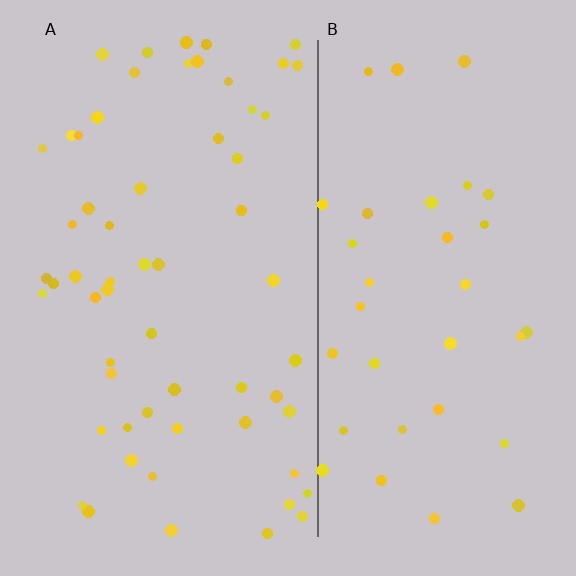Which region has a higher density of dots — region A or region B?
A (the left).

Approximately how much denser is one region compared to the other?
Approximately 1.7× — region A over region B.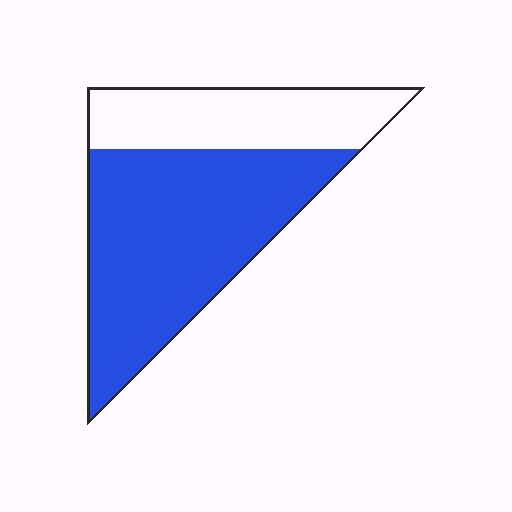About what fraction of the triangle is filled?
About two thirds (2/3).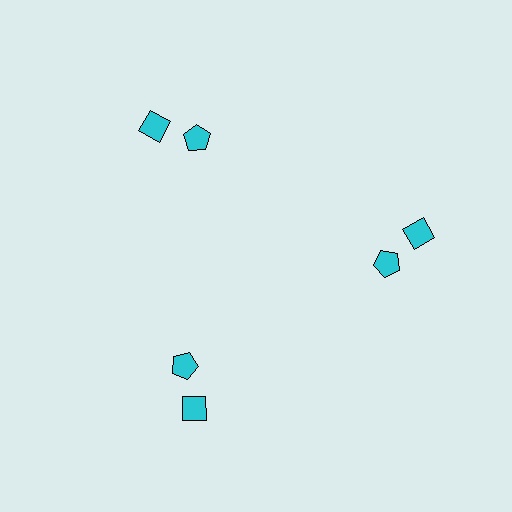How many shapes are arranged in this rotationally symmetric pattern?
There are 6 shapes, arranged in 3 groups of 2.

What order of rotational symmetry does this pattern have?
This pattern has 3-fold rotational symmetry.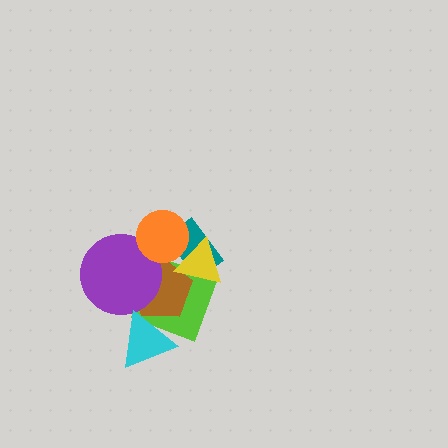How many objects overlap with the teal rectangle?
4 objects overlap with the teal rectangle.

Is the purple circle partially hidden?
Yes, it is partially covered by another shape.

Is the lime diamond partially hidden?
Yes, it is partially covered by another shape.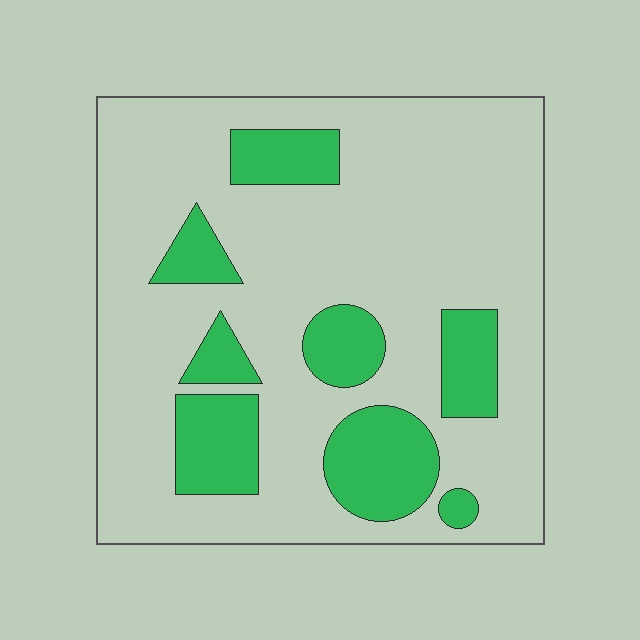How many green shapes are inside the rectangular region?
8.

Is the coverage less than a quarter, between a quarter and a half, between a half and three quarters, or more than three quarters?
Less than a quarter.